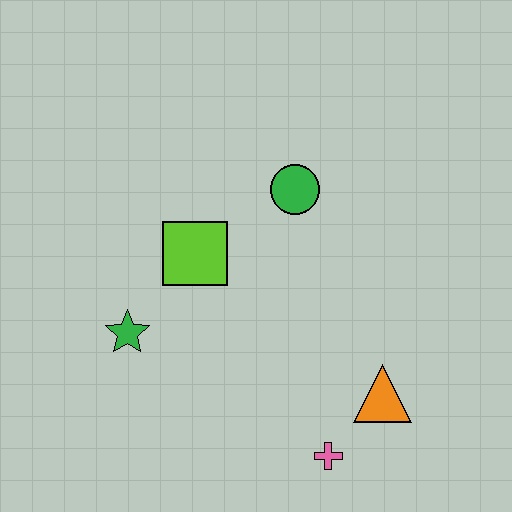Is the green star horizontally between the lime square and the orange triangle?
No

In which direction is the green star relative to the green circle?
The green star is to the left of the green circle.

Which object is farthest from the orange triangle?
The green star is farthest from the orange triangle.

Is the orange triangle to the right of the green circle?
Yes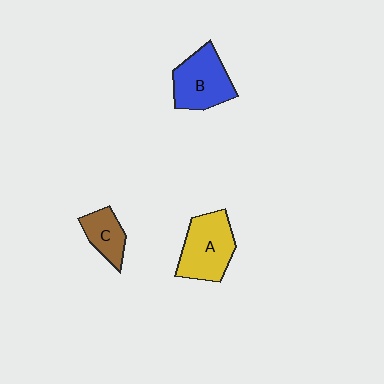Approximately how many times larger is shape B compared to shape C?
Approximately 1.7 times.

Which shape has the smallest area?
Shape C (brown).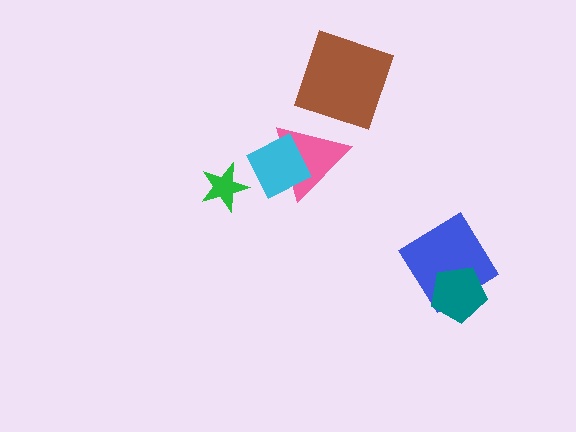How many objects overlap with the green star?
0 objects overlap with the green star.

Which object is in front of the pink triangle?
The cyan diamond is in front of the pink triangle.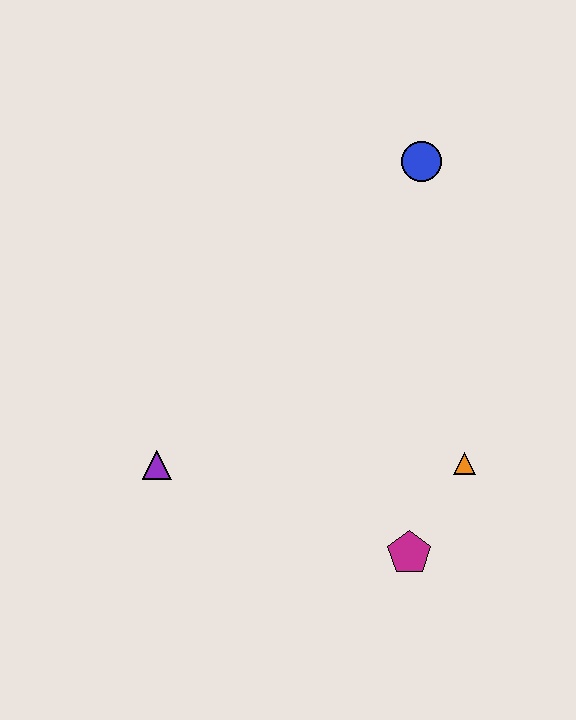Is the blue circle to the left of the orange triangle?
Yes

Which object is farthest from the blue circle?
The purple triangle is farthest from the blue circle.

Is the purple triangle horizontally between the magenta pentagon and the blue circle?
No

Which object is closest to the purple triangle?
The magenta pentagon is closest to the purple triangle.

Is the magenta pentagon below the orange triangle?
Yes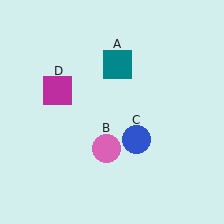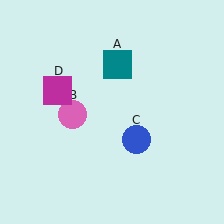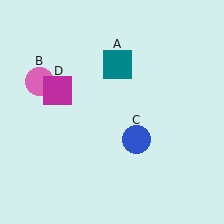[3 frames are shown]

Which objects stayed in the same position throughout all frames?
Teal square (object A) and blue circle (object C) and magenta square (object D) remained stationary.